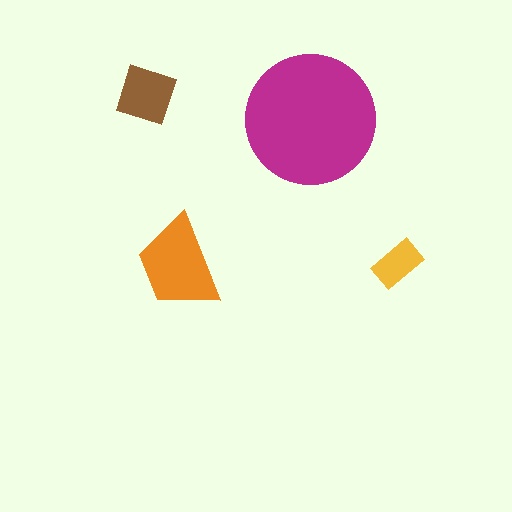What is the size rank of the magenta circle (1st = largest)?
1st.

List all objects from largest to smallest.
The magenta circle, the orange trapezoid, the brown square, the yellow rectangle.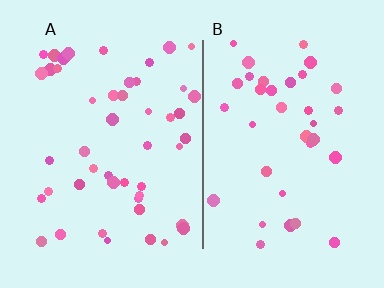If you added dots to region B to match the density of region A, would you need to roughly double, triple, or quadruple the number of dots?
Approximately double.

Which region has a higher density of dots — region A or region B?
A (the left).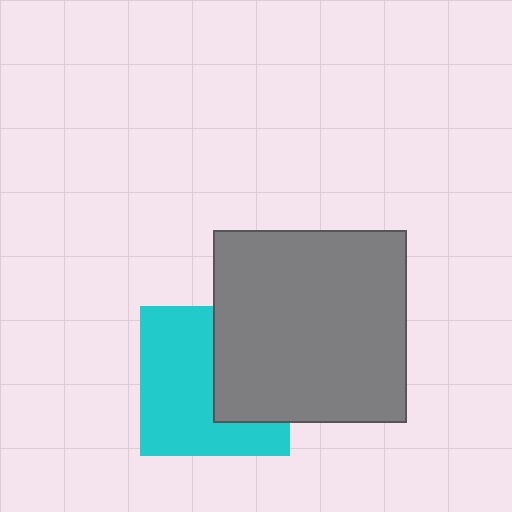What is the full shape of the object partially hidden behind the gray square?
The partially hidden object is a cyan square.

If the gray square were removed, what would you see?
You would see the complete cyan square.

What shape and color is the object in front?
The object in front is a gray square.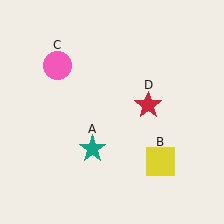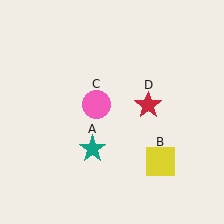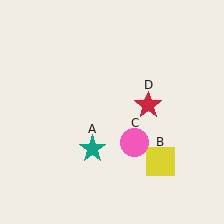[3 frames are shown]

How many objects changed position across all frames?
1 object changed position: pink circle (object C).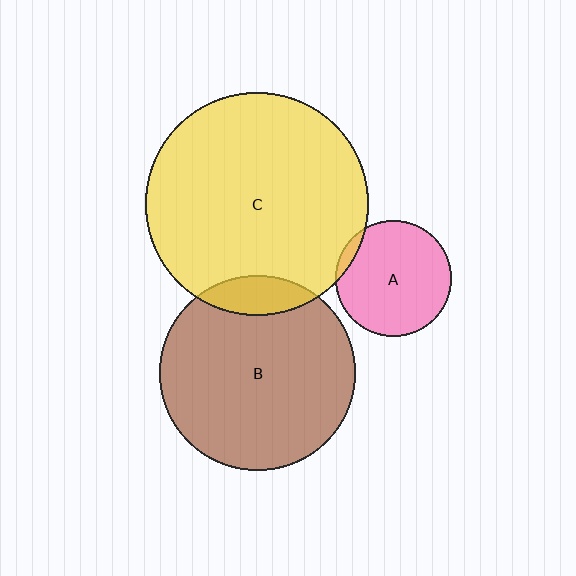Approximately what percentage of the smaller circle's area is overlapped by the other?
Approximately 10%.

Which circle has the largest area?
Circle C (yellow).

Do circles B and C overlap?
Yes.